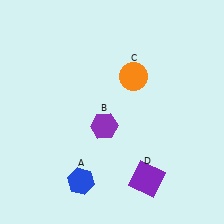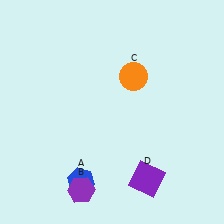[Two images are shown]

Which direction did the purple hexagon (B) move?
The purple hexagon (B) moved down.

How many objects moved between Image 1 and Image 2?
1 object moved between the two images.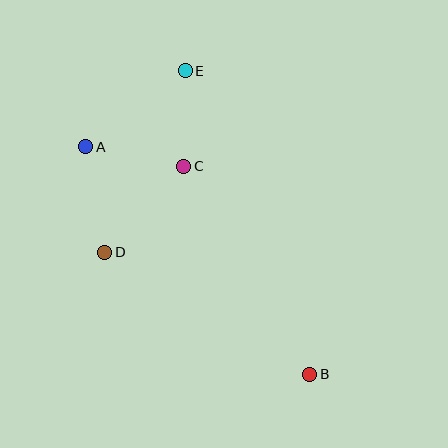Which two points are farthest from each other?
Points B and E are farthest from each other.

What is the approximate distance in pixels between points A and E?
The distance between A and E is approximately 125 pixels.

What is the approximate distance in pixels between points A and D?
The distance between A and D is approximately 107 pixels.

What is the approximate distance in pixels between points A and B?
The distance between A and B is approximately 319 pixels.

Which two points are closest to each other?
Points C and E are closest to each other.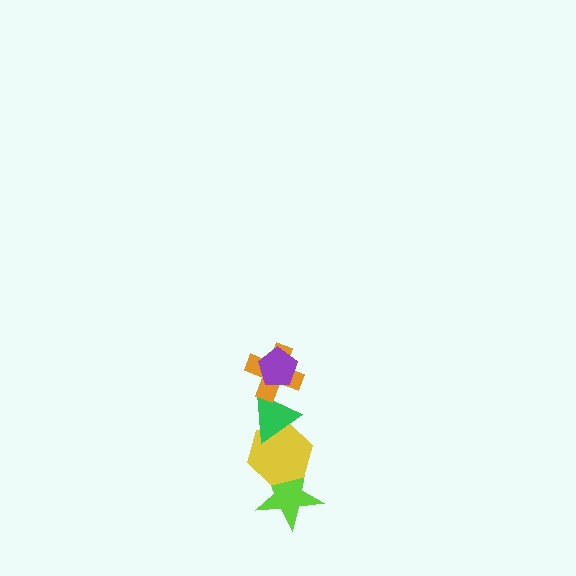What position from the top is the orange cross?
The orange cross is 2nd from the top.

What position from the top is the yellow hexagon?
The yellow hexagon is 4th from the top.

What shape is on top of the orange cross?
The purple pentagon is on top of the orange cross.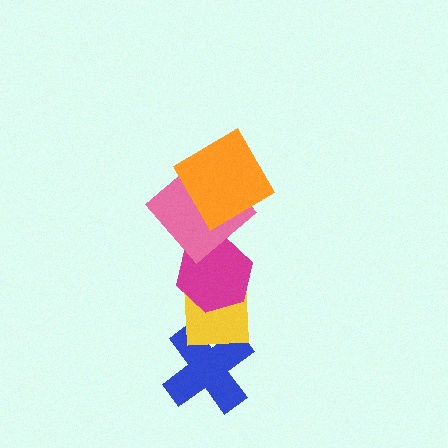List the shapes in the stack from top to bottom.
From top to bottom: the orange diamond, the pink diamond, the magenta hexagon, the yellow square, the blue cross.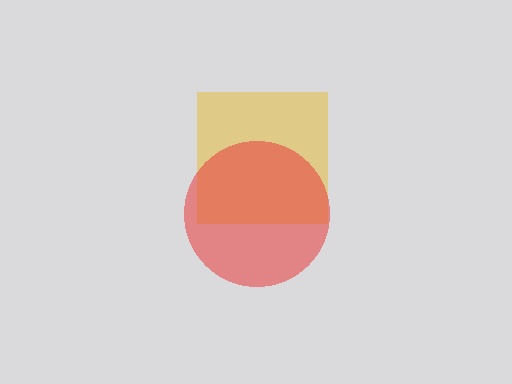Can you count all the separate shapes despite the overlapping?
Yes, there are 2 separate shapes.